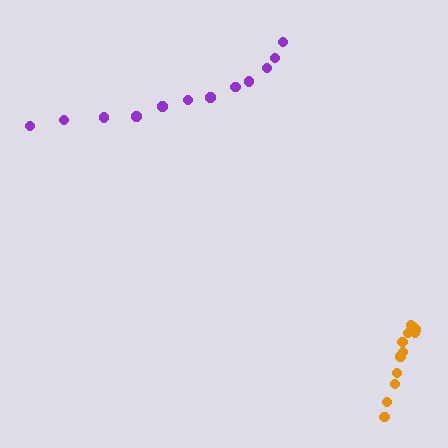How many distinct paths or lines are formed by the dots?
There are 2 distinct paths.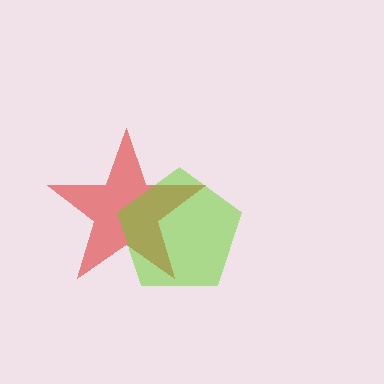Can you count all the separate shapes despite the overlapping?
Yes, there are 2 separate shapes.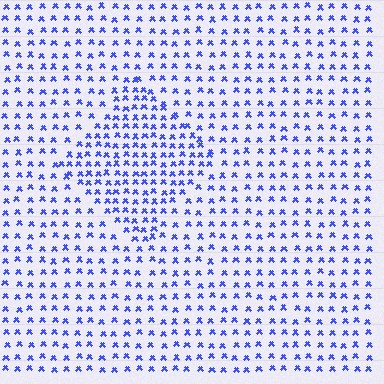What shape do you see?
I see a diamond.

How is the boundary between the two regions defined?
The boundary is defined by a change in element density (approximately 1.7x ratio). All elements are the same color, size, and shape.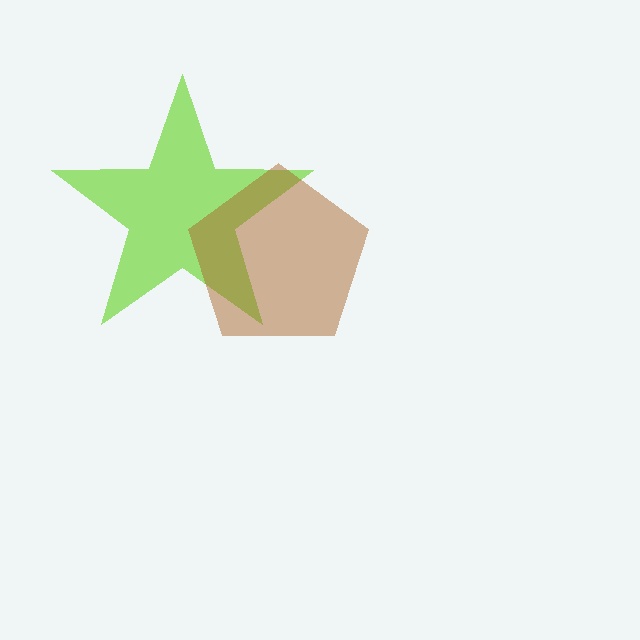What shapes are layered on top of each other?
The layered shapes are: a lime star, a brown pentagon.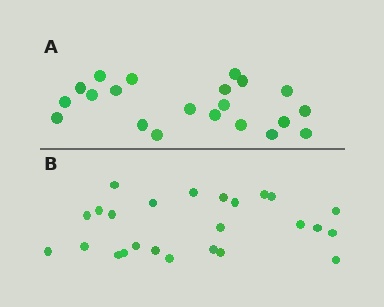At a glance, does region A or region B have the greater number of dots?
Region B (the bottom region) has more dots.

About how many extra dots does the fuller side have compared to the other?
Region B has about 4 more dots than region A.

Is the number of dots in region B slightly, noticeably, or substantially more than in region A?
Region B has only slightly more — the two regions are fairly close. The ratio is roughly 1.2 to 1.